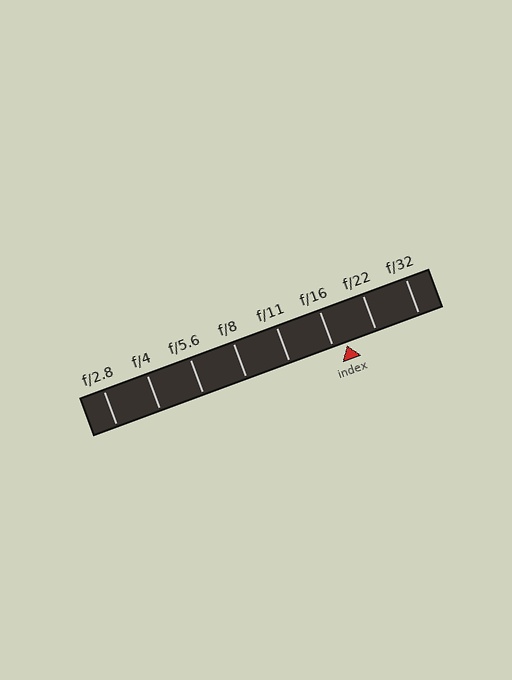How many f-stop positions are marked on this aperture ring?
There are 8 f-stop positions marked.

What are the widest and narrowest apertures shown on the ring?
The widest aperture shown is f/2.8 and the narrowest is f/32.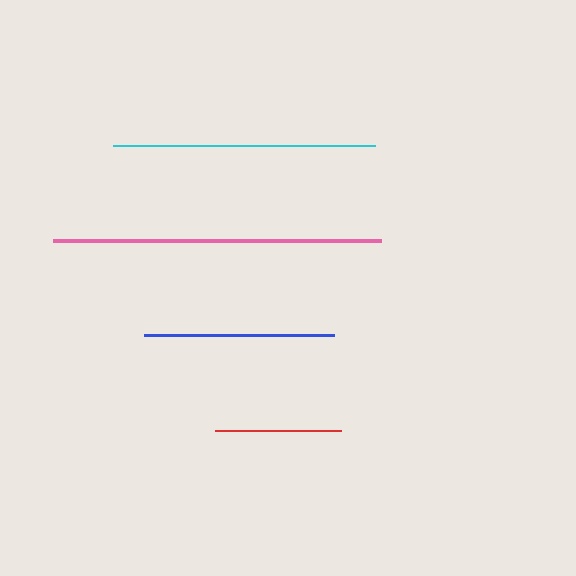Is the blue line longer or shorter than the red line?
The blue line is longer than the red line.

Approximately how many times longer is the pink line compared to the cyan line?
The pink line is approximately 1.3 times the length of the cyan line.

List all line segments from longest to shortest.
From longest to shortest: pink, cyan, blue, red.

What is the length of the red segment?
The red segment is approximately 125 pixels long.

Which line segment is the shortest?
The red line is the shortest at approximately 125 pixels.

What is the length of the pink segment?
The pink segment is approximately 329 pixels long.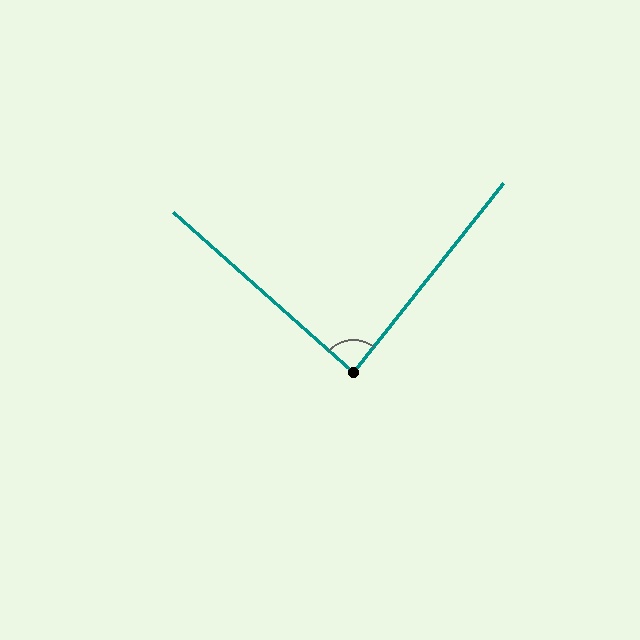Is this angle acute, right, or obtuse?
It is approximately a right angle.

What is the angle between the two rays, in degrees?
Approximately 87 degrees.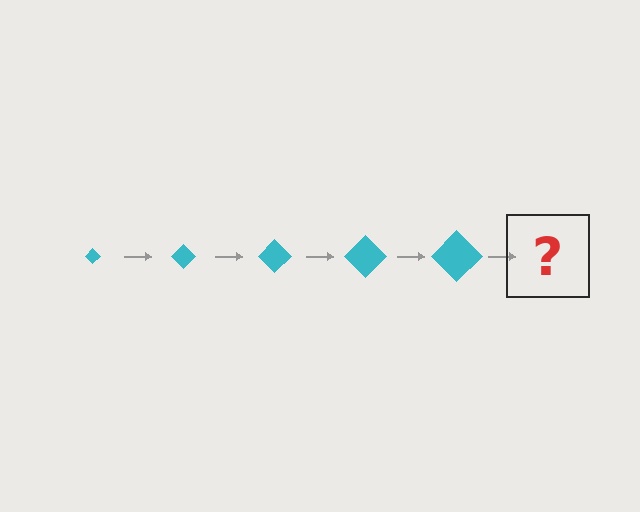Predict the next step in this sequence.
The next step is a cyan diamond, larger than the previous one.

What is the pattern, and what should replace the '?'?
The pattern is that the diamond gets progressively larger each step. The '?' should be a cyan diamond, larger than the previous one.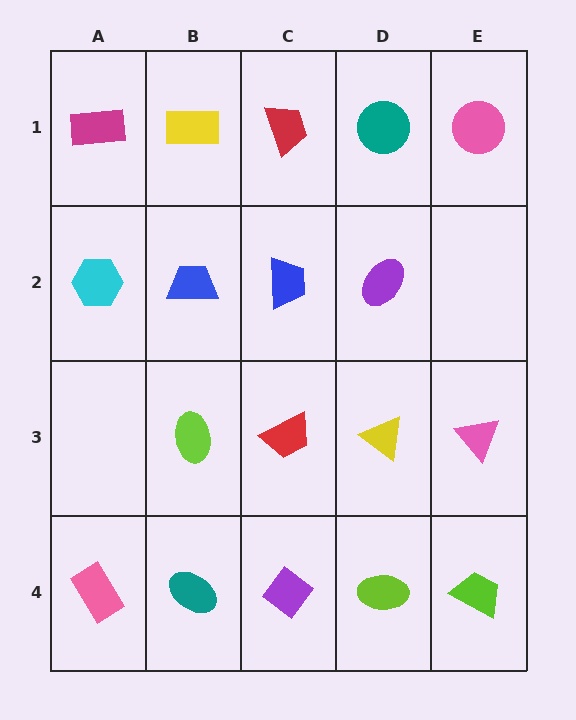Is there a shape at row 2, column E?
No, that cell is empty.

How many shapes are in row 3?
4 shapes.